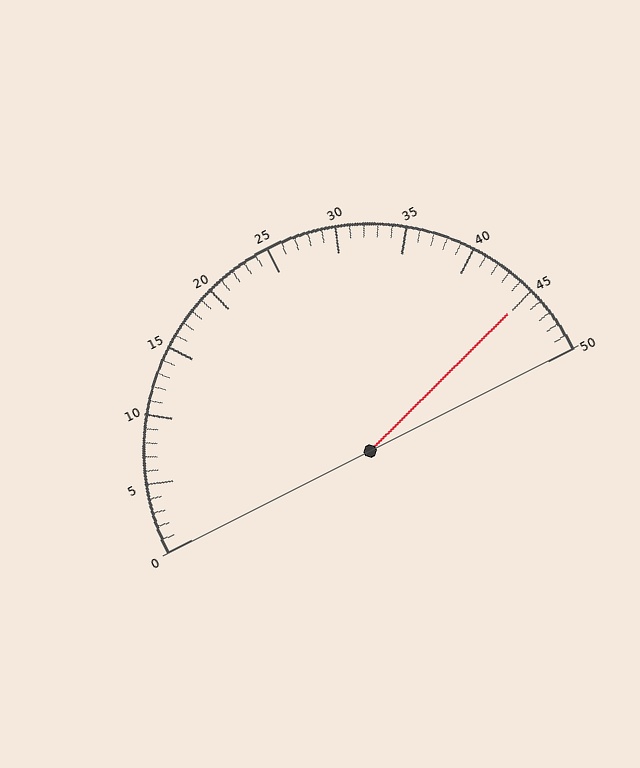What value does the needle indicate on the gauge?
The needle indicates approximately 45.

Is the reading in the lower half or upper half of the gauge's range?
The reading is in the upper half of the range (0 to 50).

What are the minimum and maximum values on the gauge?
The gauge ranges from 0 to 50.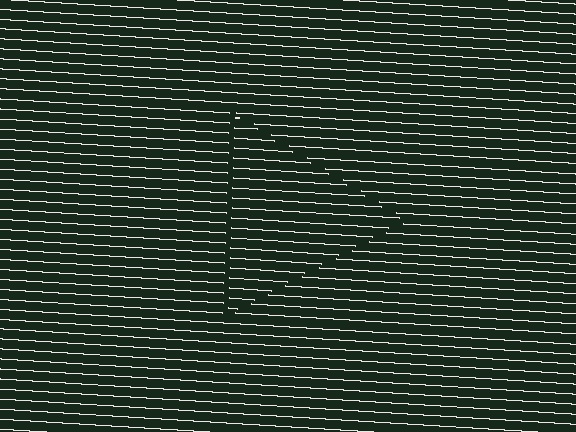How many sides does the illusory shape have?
3 sides — the line-ends trace a triangle.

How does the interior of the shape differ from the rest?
The interior of the shape contains the same grating, shifted by half a period — the contour is defined by the phase discontinuity where line-ends from the inner and outer gratings abut.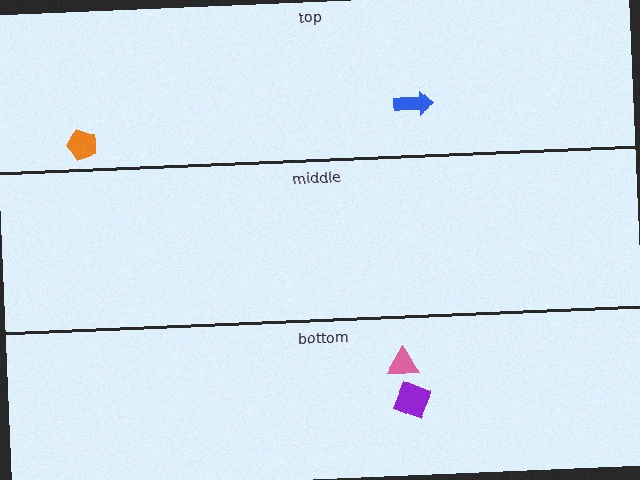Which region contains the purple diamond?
The bottom region.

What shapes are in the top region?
The orange pentagon, the blue arrow.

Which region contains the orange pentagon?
The top region.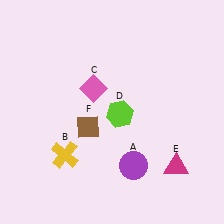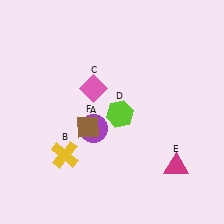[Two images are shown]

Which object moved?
The purple circle (A) moved left.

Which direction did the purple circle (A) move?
The purple circle (A) moved left.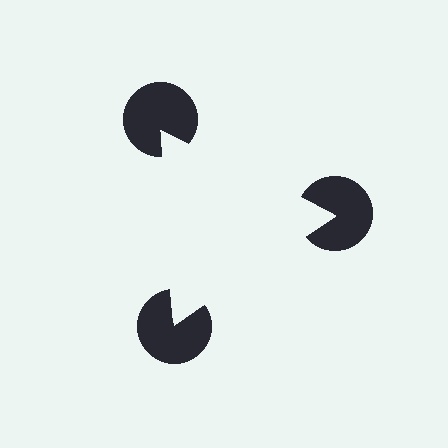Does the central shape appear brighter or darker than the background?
It typically appears slightly brighter than the background, even though no actual brightness change is drawn.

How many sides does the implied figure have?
3 sides.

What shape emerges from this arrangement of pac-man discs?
An illusory triangle — its edges are inferred from the aligned wedge cuts in the pac-man discs, not physically drawn.